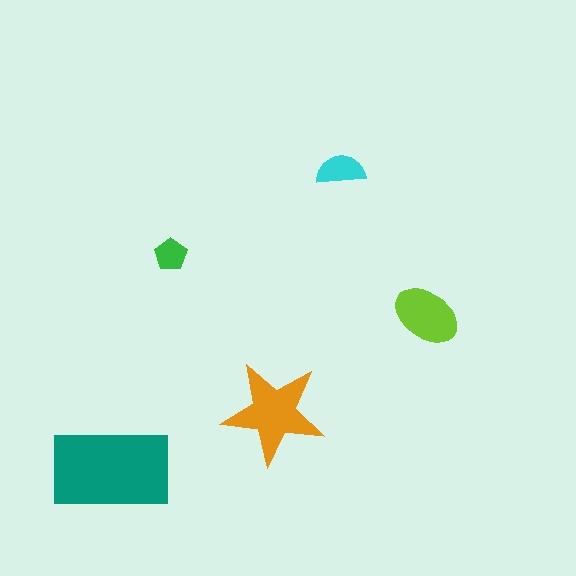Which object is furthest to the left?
The teal rectangle is leftmost.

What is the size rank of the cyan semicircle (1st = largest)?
4th.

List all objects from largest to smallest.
The teal rectangle, the orange star, the lime ellipse, the cyan semicircle, the green pentagon.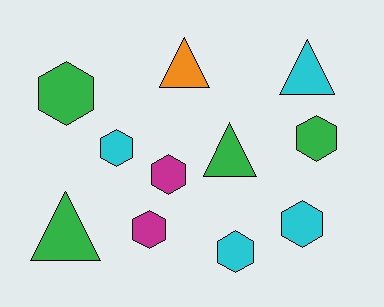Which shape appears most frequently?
Hexagon, with 7 objects.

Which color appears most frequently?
Cyan, with 4 objects.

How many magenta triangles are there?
There are no magenta triangles.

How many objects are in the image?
There are 11 objects.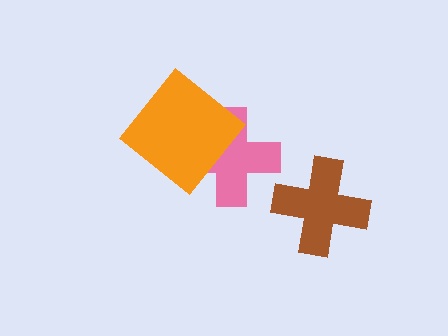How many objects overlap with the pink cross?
1 object overlaps with the pink cross.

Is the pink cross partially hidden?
Yes, it is partially covered by another shape.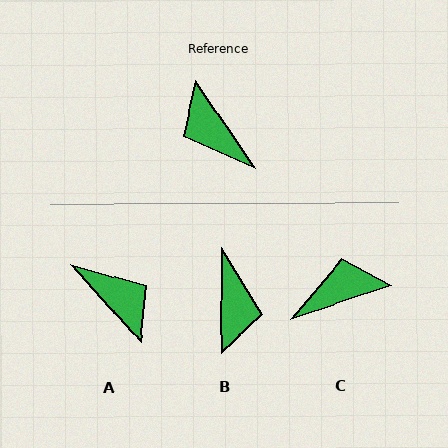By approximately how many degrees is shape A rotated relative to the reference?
Approximately 172 degrees clockwise.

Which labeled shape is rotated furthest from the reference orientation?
A, about 172 degrees away.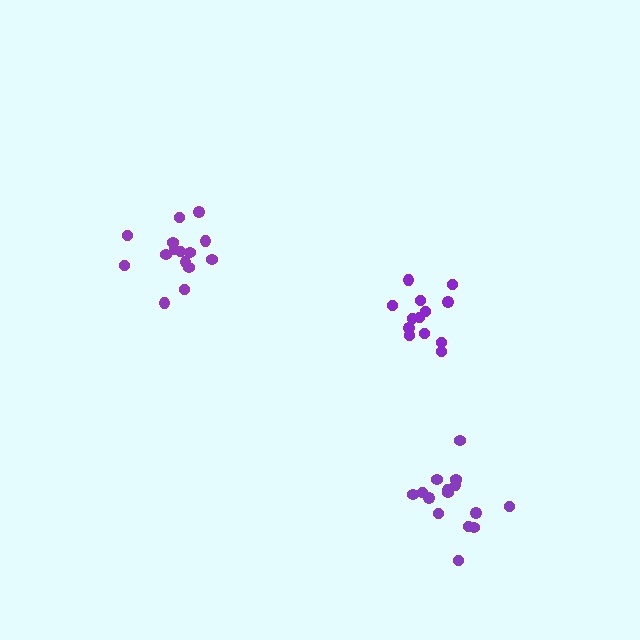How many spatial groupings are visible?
There are 3 spatial groupings.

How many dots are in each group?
Group 1: 13 dots, Group 2: 15 dots, Group 3: 15 dots (43 total).